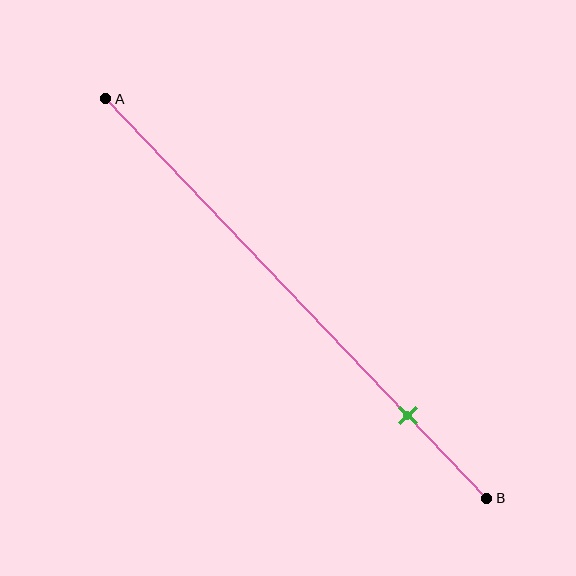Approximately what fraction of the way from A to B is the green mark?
The green mark is approximately 80% of the way from A to B.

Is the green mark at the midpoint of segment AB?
No, the mark is at about 80% from A, not at the 50% midpoint.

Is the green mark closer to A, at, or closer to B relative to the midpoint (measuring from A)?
The green mark is closer to point B than the midpoint of segment AB.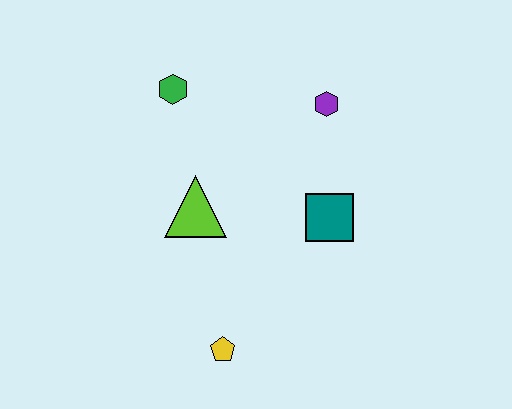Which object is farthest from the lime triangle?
The purple hexagon is farthest from the lime triangle.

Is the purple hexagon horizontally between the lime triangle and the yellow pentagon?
No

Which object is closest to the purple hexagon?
The teal square is closest to the purple hexagon.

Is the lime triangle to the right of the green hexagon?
Yes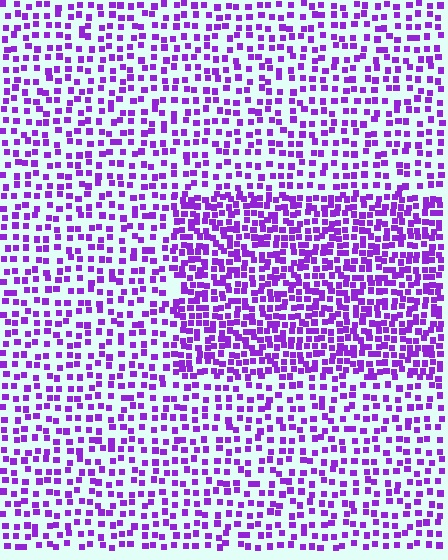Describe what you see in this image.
The image contains small purple elements arranged at two different densities. A rectangle-shaped region is visible where the elements are more densely packed than the surrounding area.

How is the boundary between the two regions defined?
The boundary is defined by a change in element density (approximately 1.9x ratio). All elements are the same color, size, and shape.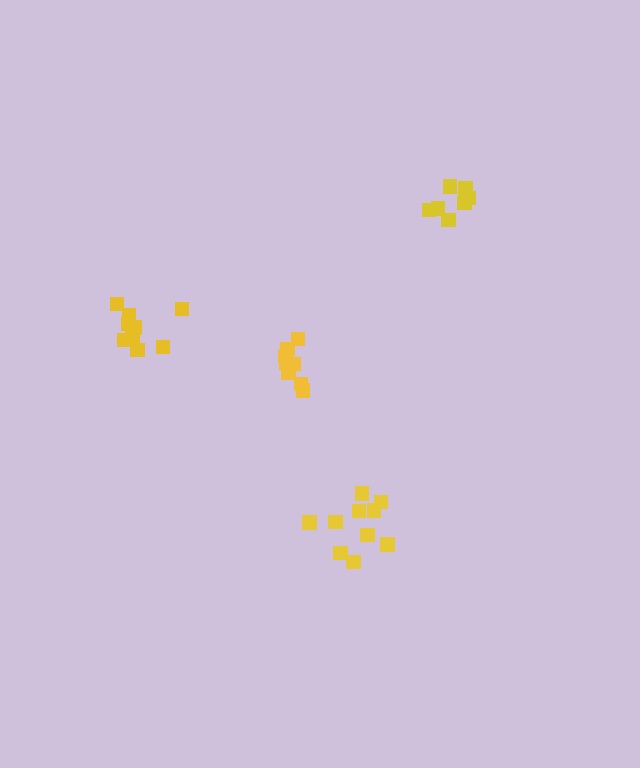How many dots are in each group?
Group 1: 10 dots, Group 2: 9 dots, Group 3: 9 dots, Group 4: 7 dots (35 total).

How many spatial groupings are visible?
There are 4 spatial groupings.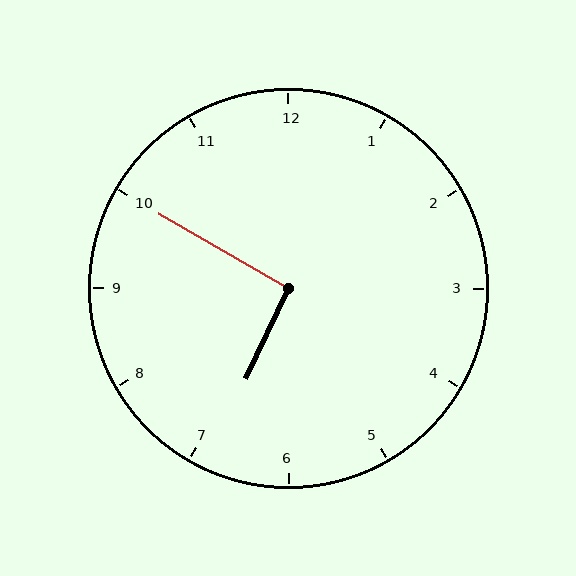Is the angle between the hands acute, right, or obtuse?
It is right.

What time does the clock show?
6:50.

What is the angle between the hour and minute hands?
Approximately 95 degrees.